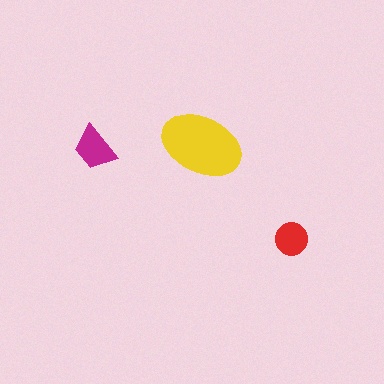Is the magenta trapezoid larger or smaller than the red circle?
Larger.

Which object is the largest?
The yellow ellipse.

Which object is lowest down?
The red circle is bottommost.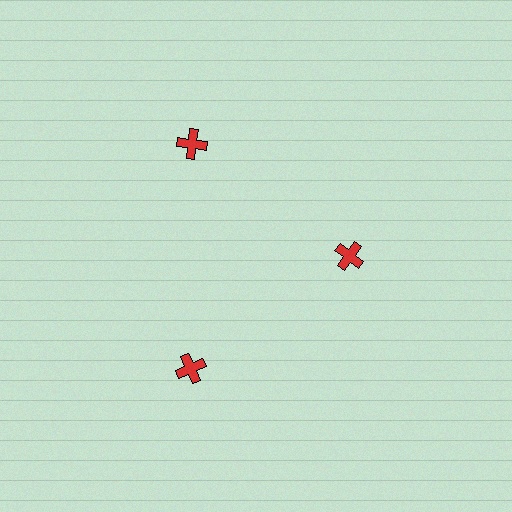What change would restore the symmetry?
The symmetry would be restored by moving it outward, back onto the ring so that all 3 crosses sit at equal angles and equal distance from the center.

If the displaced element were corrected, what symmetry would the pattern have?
It would have 3-fold rotational symmetry — the pattern would map onto itself every 120 degrees.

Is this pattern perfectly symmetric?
No. The 3 red crosses are arranged in a ring, but one element near the 3 o'clock position is pulled inward toward the center, breaking the 3-fold rotational symmetry.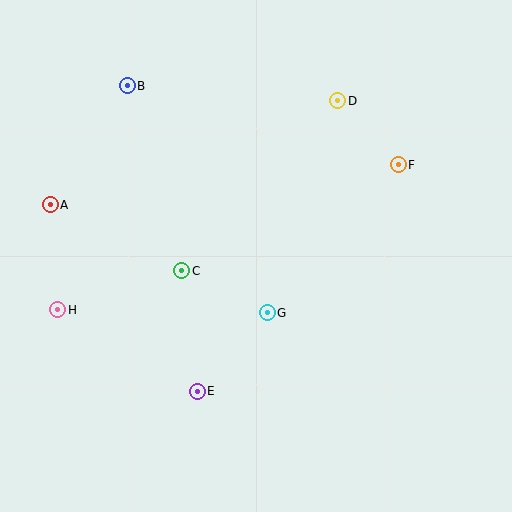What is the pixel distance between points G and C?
The distance between G and C is 95 pixels.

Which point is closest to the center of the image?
Point G at (267, 313) is closest to the center.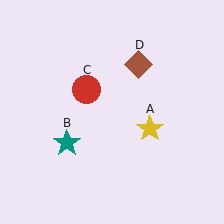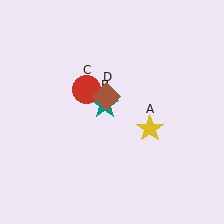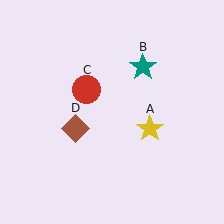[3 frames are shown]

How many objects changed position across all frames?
2 objects changed position: teal star (object B), brown diamond (object D).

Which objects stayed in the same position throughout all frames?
Yellow star (object A) and red circle (object C) remained stationary.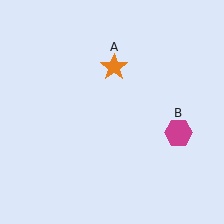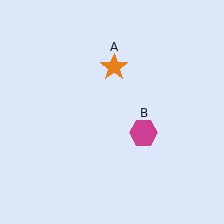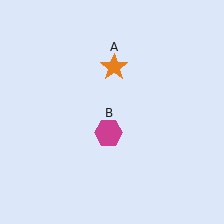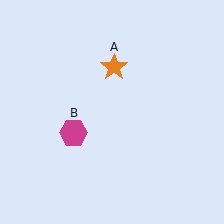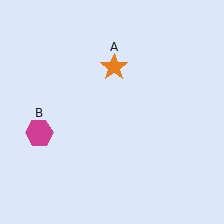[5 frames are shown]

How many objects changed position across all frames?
1 object changed position: magenta hexagon (object B).